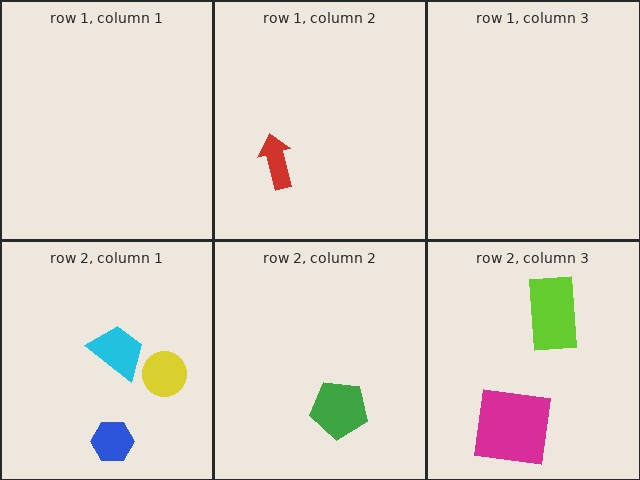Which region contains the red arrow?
The row 1, column 2 region.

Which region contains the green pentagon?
The row 2, column 2 region.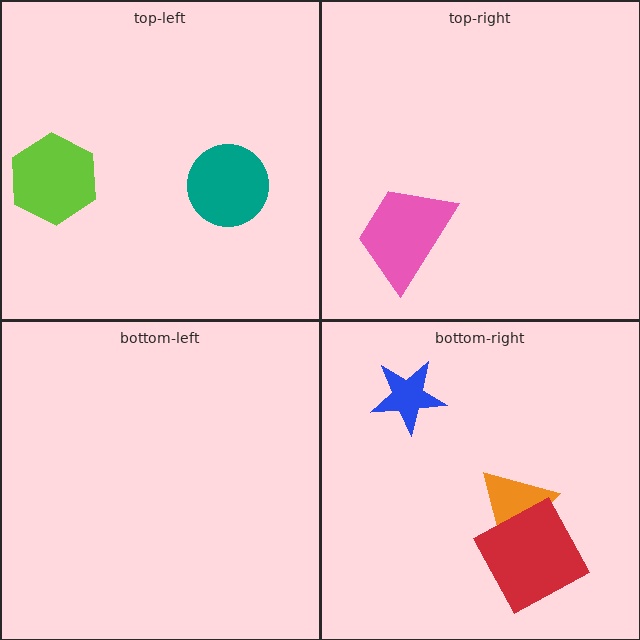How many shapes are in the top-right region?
1.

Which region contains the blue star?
The bottom-right region.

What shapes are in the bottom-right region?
The blue star, the orange triangle, the red square.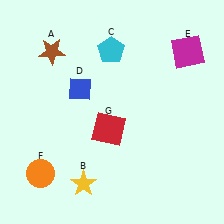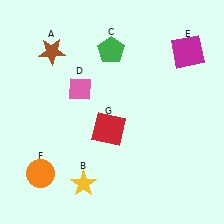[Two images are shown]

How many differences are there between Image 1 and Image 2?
There are 2 differences between the two images.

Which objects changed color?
C changed from cyan to green. D changed from blue to pink.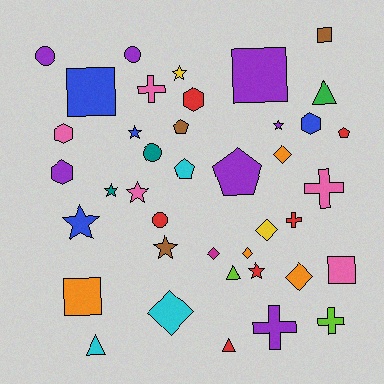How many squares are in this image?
There are 5 squares.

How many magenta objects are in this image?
There is 1 magenta object.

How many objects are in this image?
There are 40 objects.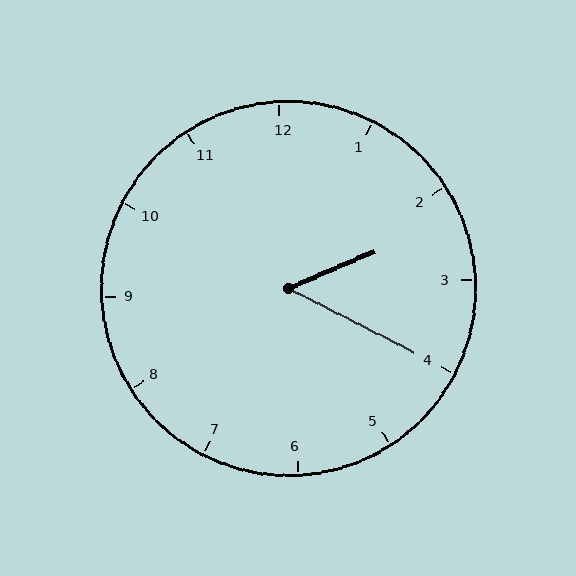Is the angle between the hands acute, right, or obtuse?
It is acute.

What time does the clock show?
2:20.